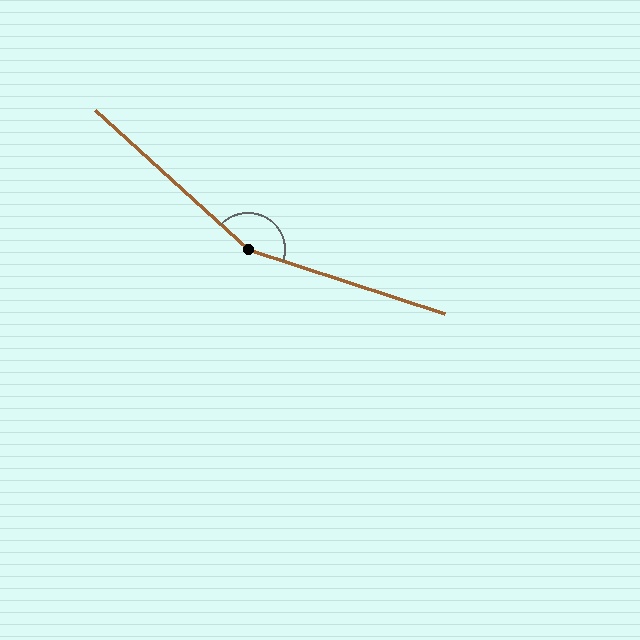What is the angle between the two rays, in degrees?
Approximately 156 degrees.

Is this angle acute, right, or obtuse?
It is obtuse.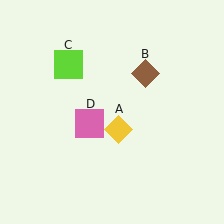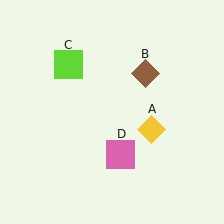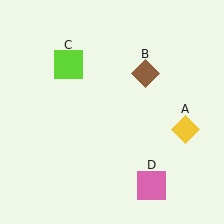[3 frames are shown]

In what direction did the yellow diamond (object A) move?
The yellow diamond (object A) moved right.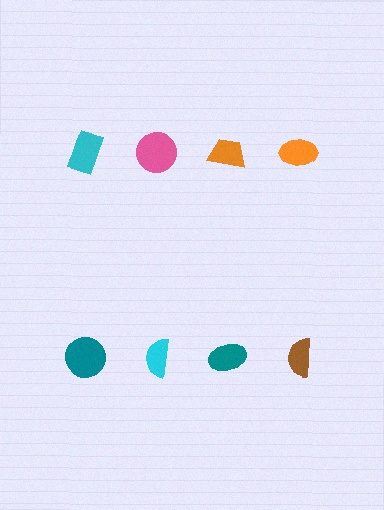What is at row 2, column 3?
A teal ellipse.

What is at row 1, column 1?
A cyan rectangle.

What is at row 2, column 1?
A teal circle.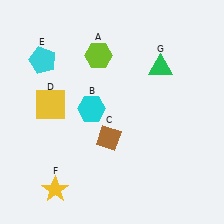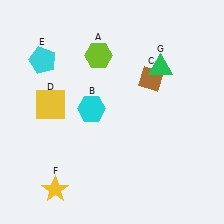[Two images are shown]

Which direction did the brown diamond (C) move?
The brown diamond (C) moved up.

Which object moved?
The brown diamond (C) moved up.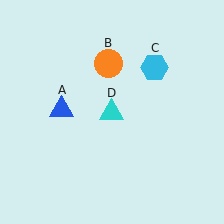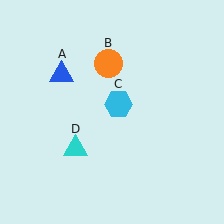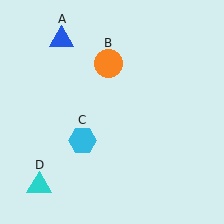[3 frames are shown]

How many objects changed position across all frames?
3 objects changed position: blue triangle (object A), cyan hexagon (object C), cyan triangle (object D).